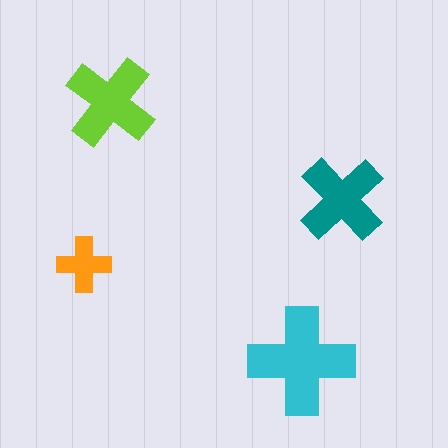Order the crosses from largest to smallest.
the cyan one, the lime one, the teal one, the orange one.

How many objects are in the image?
There are 4 objects in the image.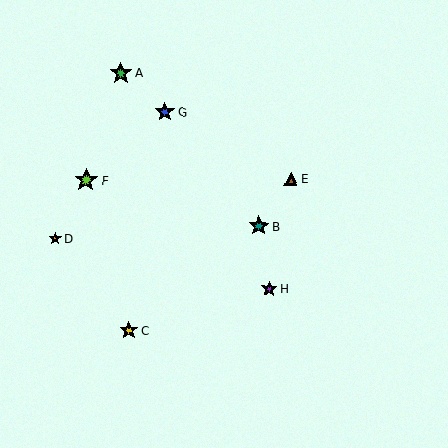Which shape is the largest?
The lime star (labeled F) is the largest.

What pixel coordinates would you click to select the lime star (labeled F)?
Click at (86, 180) to select the lime star F.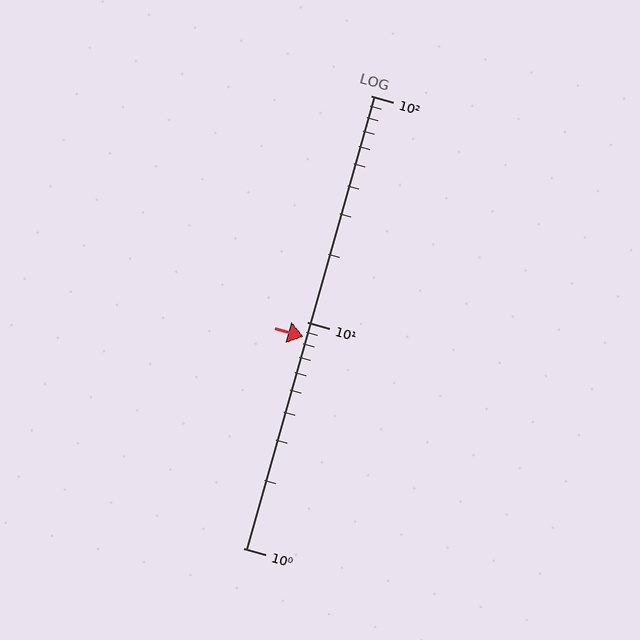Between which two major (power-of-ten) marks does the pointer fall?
The pointer is between 1 and 10.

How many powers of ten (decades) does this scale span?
The scale spans 2 decades, from 1 to 100.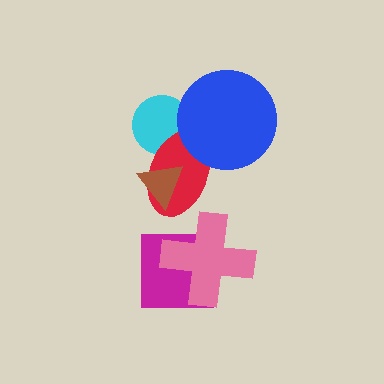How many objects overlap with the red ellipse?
3 objects overlap with the red ellipse.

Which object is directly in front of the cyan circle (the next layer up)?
The red ellipse is directly in front of the cyan circle.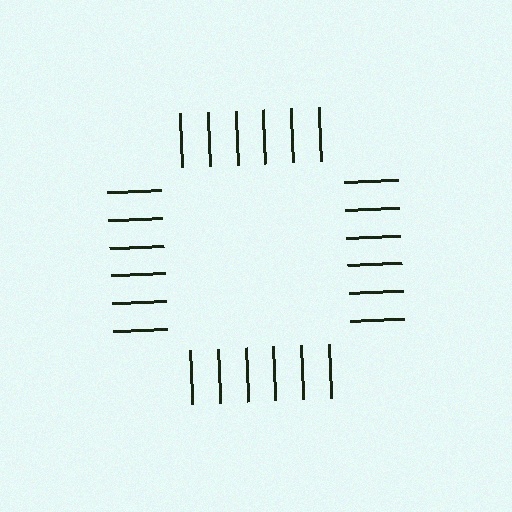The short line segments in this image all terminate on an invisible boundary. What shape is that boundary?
An illusory square — the line segments terminate on its edges but no continuous stroke is drawn.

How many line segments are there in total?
24 — 6 along each of the 4 edges.